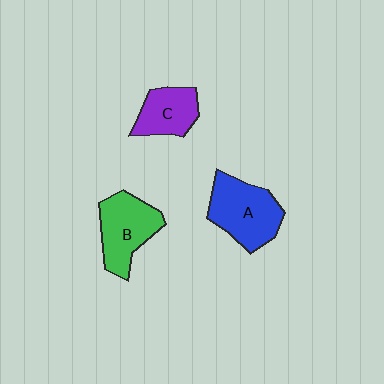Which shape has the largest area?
Shape A (blue).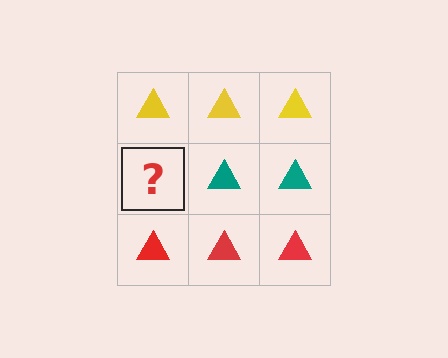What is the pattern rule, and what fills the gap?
The rule is that each row has a consistent color. The gap should be filled with a teal triangle.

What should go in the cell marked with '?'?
The missing cell should contain a teal triangle.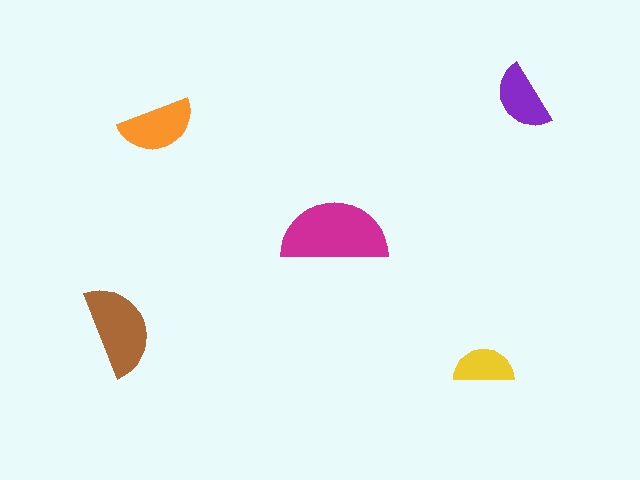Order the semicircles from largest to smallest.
the magenta one, the brown one, the orange one, the purple one, the yellow one.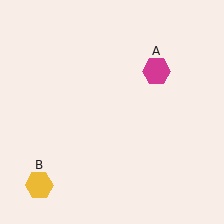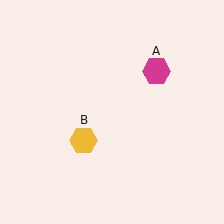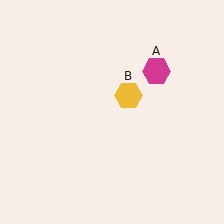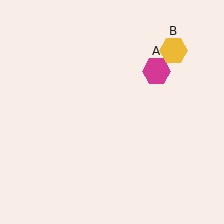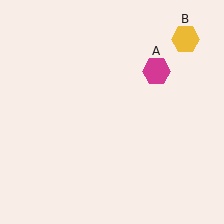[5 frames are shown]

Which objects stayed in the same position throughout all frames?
Magenta hexagon (object A) remained stationary.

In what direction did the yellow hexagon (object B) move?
The yellow hexagon (object B) moved up and to the right.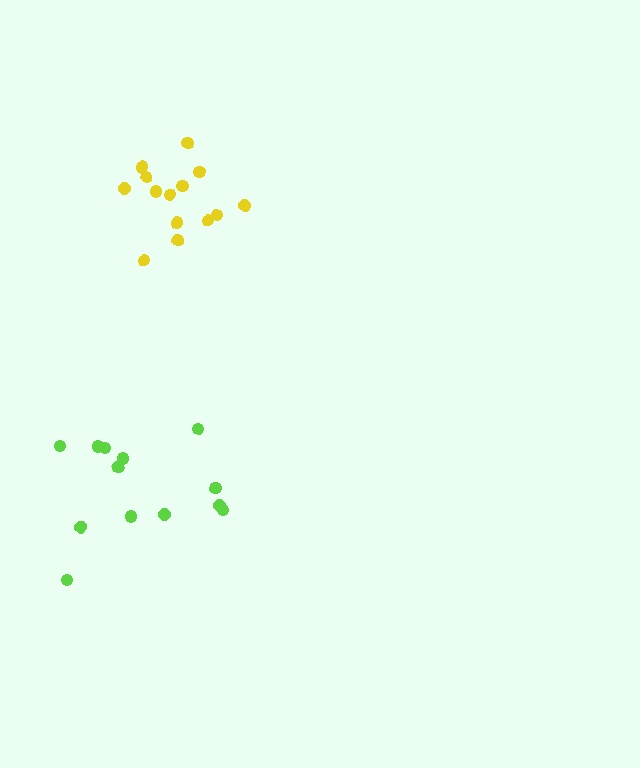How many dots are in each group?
Group 1: 13 dots, Group 2: 14 dots (27 total).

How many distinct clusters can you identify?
There are 2 distinct clusters.